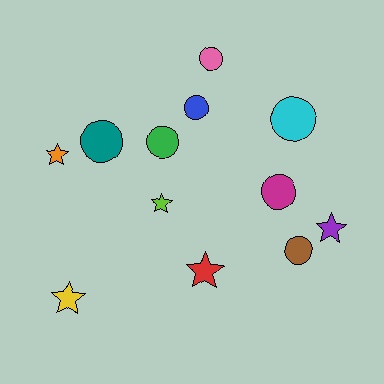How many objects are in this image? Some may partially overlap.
There are 12 objects.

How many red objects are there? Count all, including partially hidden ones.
There is 1 red object.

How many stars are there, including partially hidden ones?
There are 5 stars.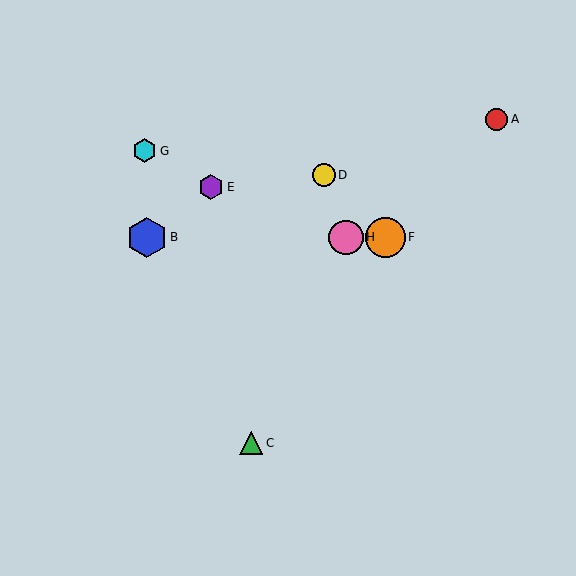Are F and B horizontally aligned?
Yes, both are at y≈237.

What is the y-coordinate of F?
Object F is at y≈237.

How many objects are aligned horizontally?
3 objects (B, F, H) are aligned horizontally.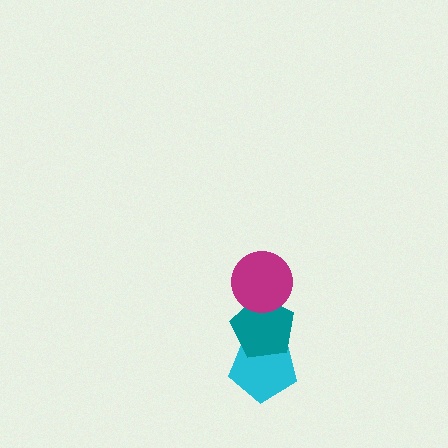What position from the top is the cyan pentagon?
The cyan pentagon is 3rd from the top.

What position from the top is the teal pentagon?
The teal pentagon is 2nd from the top.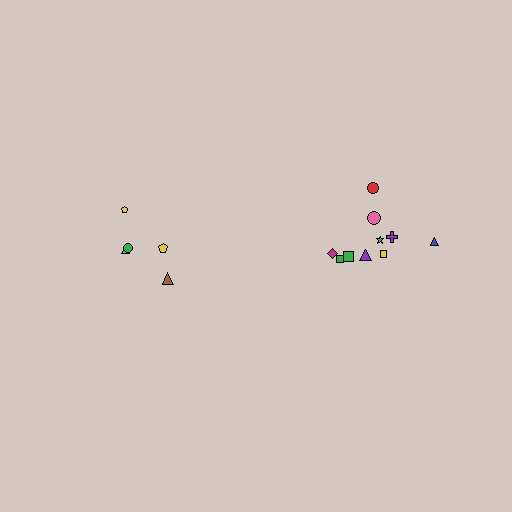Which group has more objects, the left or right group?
The right group.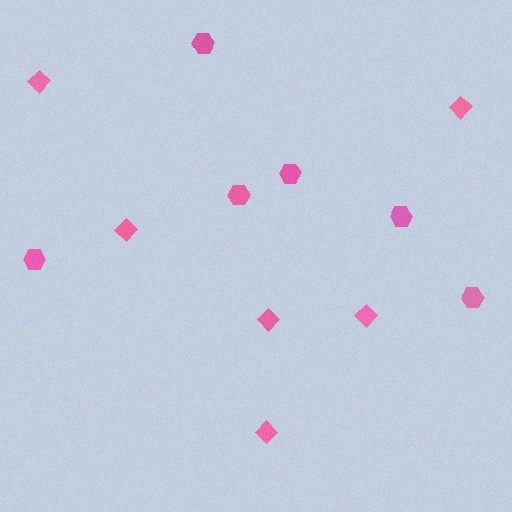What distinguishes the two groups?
There are 2 groups: one group of hexagons (6) and one group of diamonds (6).